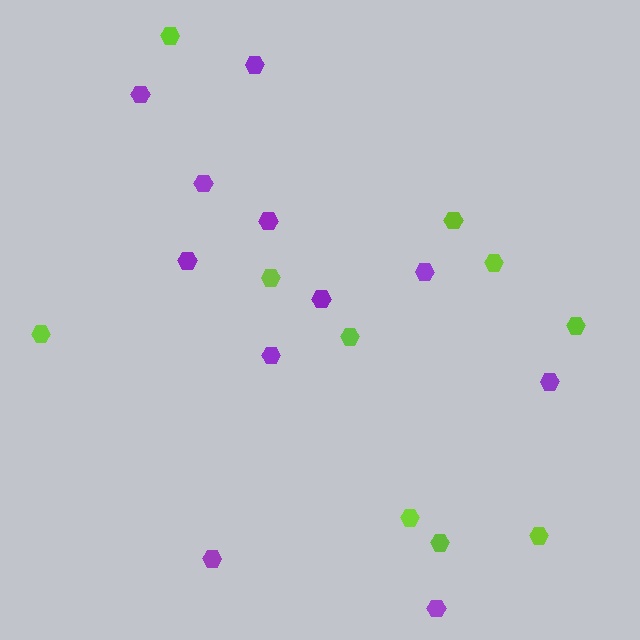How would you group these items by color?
There are 2 groups: one group of purple hexagons (11) and one group of lime hexagons (10).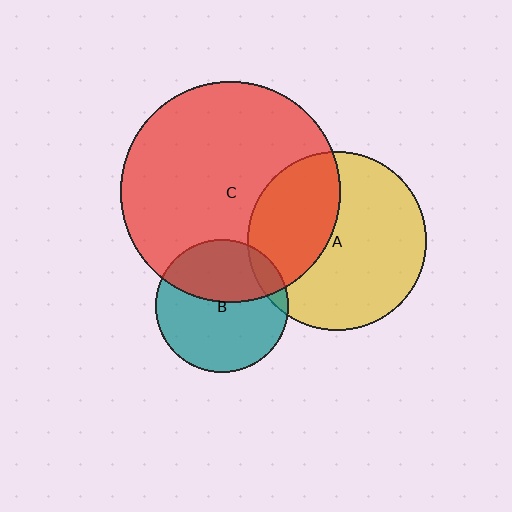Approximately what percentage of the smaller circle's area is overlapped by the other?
Approximately 40%.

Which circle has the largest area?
Circle C (red).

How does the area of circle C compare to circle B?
Approximately 2.7 times.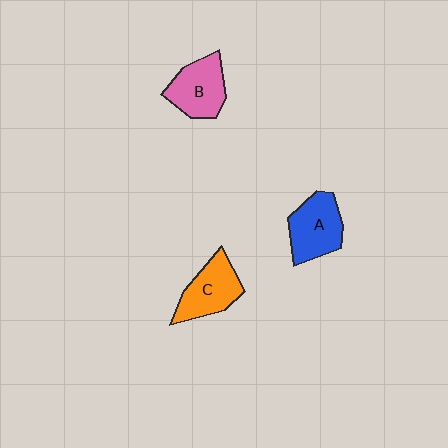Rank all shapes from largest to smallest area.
From largest to smallest: A (blue), B (pink), C (orange).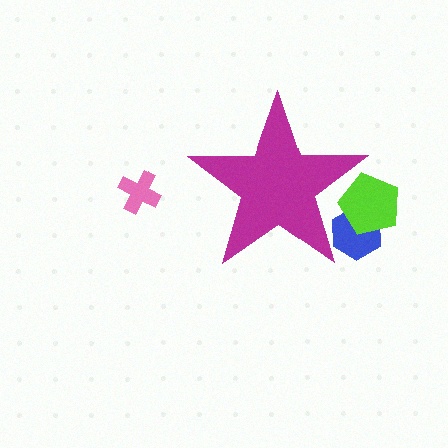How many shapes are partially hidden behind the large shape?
2 shapes are partially hidden.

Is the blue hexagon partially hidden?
Yes, the blue hexagon is partially hidden behind the magenta star.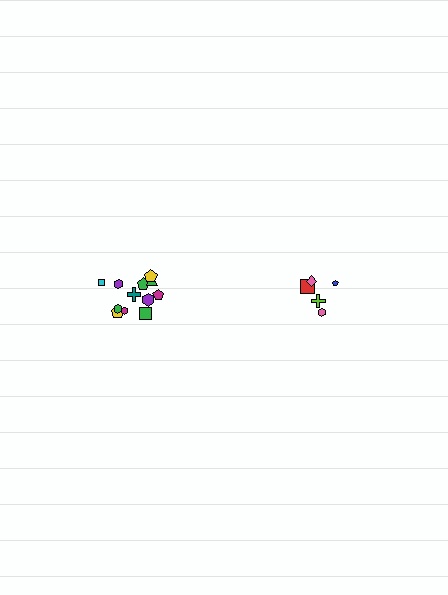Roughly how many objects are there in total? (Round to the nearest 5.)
Roughly 15 objects in total.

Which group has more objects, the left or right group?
The left group.